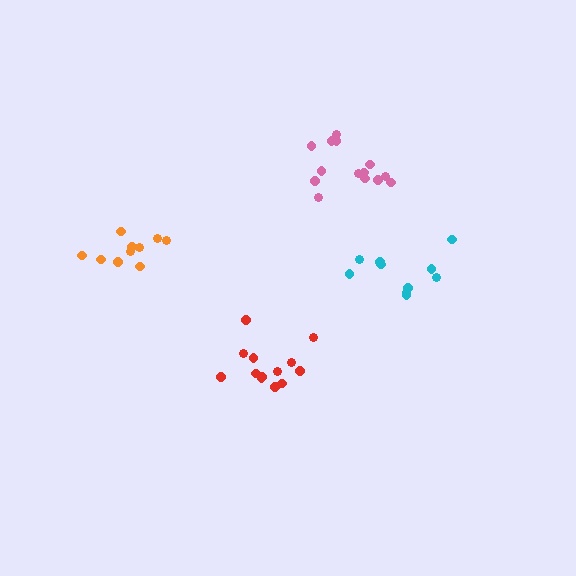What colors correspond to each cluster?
The clusters are colored: red, cyan, pink, orange.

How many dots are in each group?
Group 1: 13 dots, Group 2: 10 dots, Group 3: 14 dots, Group 4: 10 dots (47 total).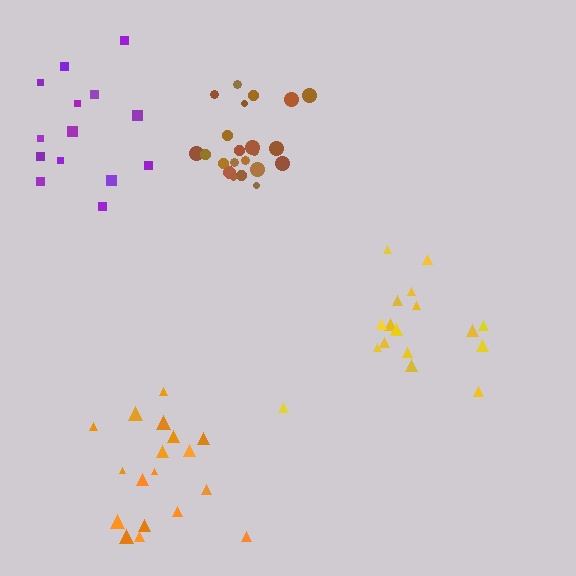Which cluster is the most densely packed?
Brown.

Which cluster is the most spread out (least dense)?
Purple.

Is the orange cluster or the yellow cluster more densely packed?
Yellow.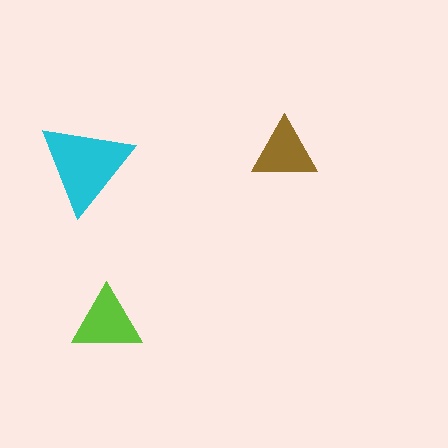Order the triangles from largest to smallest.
the cyan one, the lime one, the brown one.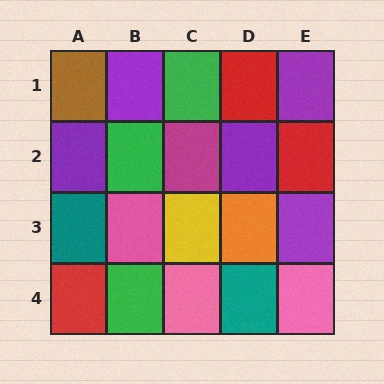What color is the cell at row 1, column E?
Purple.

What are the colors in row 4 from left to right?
Red, green, pink, teal, pink.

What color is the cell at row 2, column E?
Red.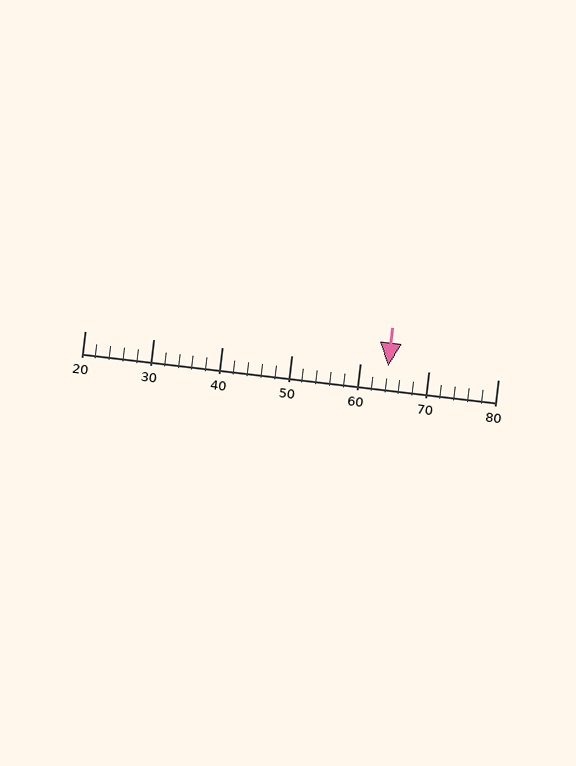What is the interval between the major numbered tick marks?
The major tick marks are spaced 10 units apart.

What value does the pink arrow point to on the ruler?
The pink arrow points to approximately 64.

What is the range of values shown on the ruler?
The ruler shows values from 20 to 80.